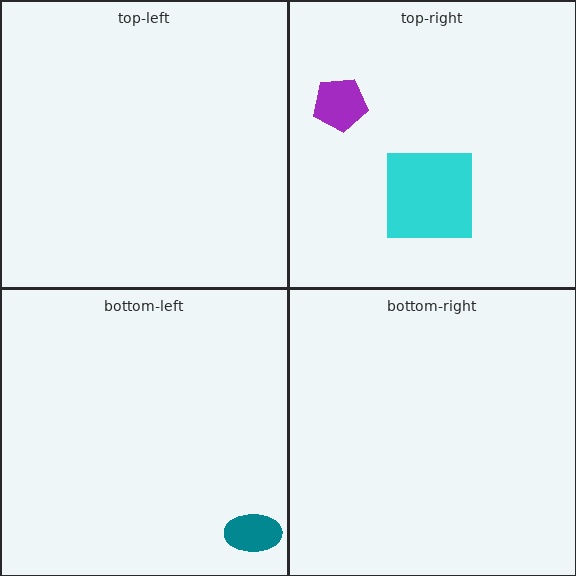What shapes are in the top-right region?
The cyan square, the purple pentagon.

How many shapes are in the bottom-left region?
1.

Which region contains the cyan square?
The top-right region.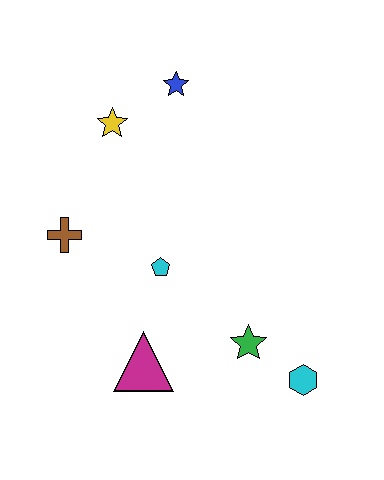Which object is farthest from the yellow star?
The cyan hexagon is farthest from the yellow star.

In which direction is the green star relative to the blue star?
The green star is below the blue star.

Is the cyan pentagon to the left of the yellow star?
No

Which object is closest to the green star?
The cyan hexagon is closest to the green star.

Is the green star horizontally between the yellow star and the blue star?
No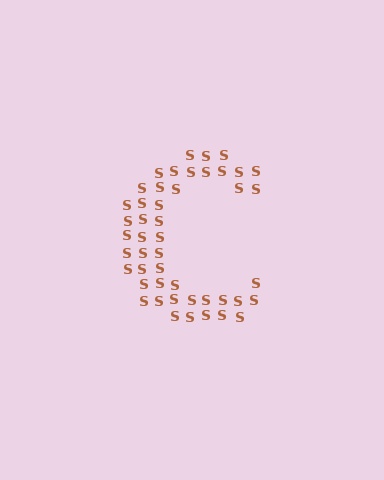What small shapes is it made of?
It is made of small letter S's.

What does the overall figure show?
The overall figure shows the letter C.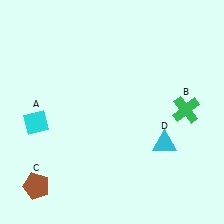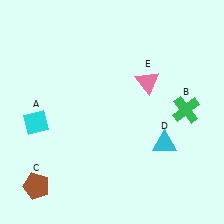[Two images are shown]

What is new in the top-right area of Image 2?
A pink triangle (E) was added in the top-right area of Image 2.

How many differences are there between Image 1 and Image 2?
There is 1 difference between the two images.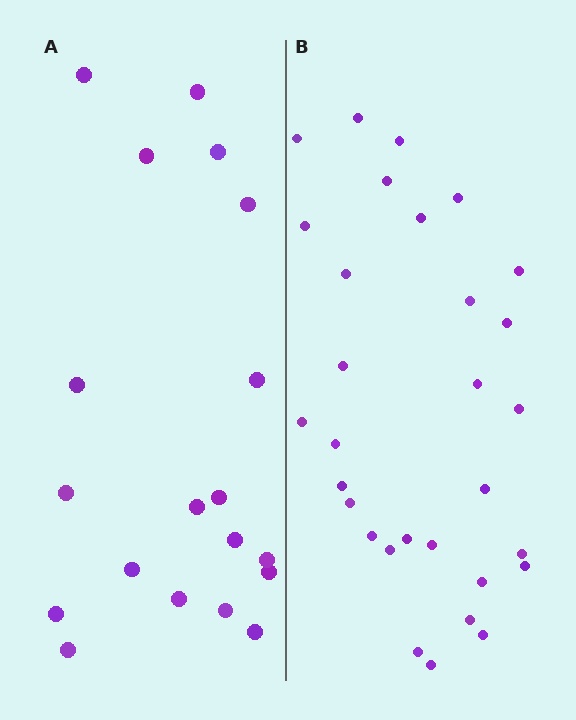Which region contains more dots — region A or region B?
Region B (the right region) has more dots.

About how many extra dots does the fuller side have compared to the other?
Region B has roughly 12 or so more dots than region A.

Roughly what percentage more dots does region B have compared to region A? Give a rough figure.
About 60% more.